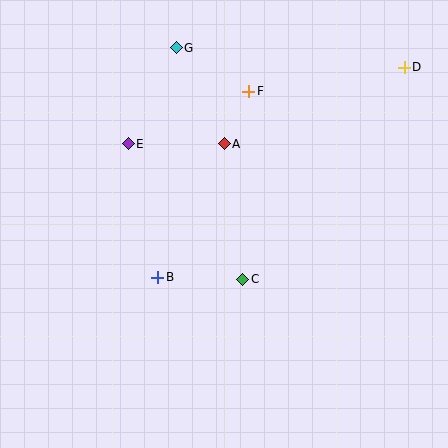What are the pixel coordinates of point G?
Point G is at (176, 48).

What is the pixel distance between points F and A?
The distance between F and A is 58 pixels.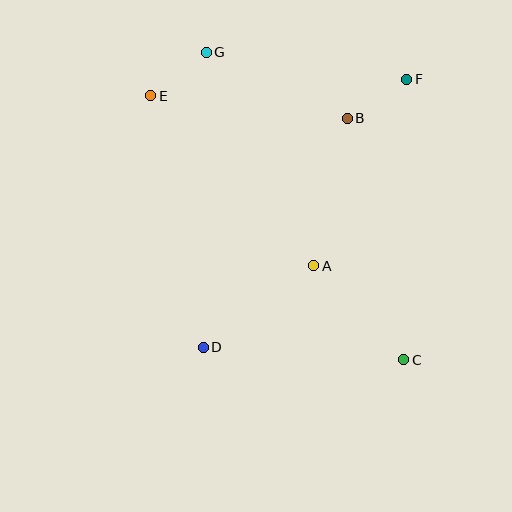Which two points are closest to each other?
Points E and G are closest to each other.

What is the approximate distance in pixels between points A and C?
The distance between A and C is approximately 130 pixels.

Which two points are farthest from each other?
Points C and G are farthest from each other.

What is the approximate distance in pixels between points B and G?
The distance between B and G is approximately 156 pixels.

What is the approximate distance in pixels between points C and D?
The distance between C and D is approximately 201 pixels.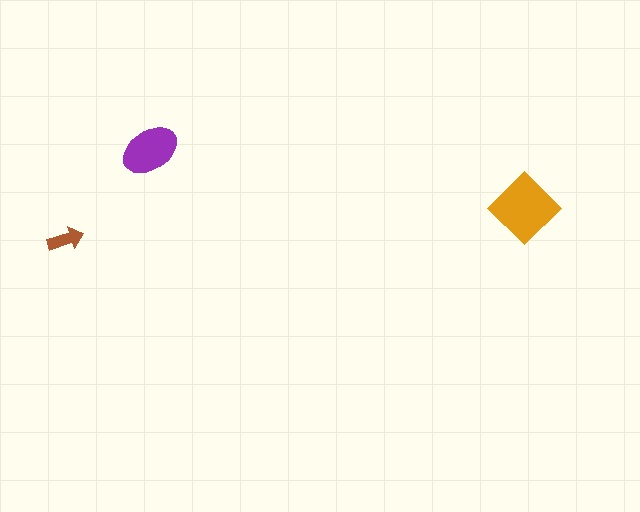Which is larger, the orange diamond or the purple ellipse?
The orange diamond.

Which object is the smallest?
The brown arrow.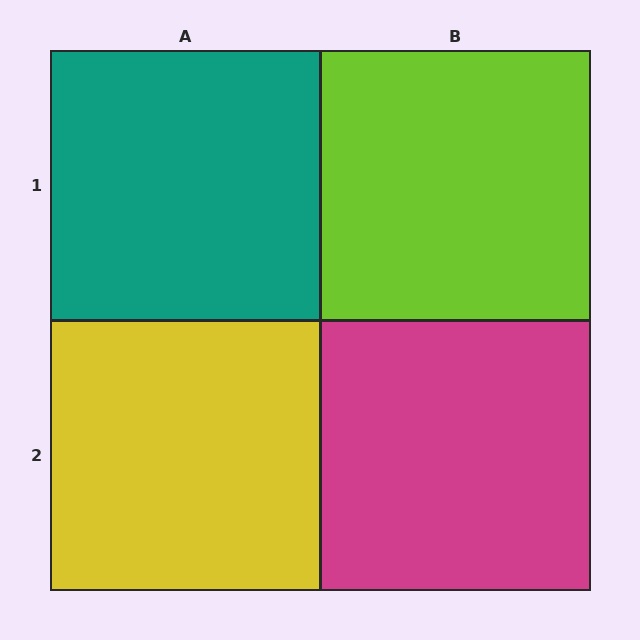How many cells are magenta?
1 cell is magenta.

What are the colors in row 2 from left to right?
Yellow, magenta.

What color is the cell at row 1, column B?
Lime.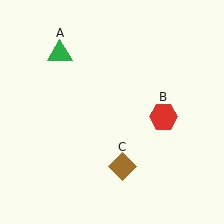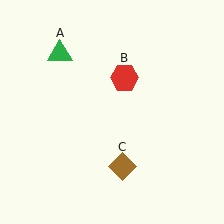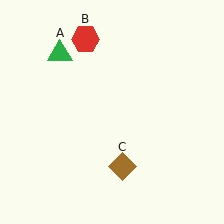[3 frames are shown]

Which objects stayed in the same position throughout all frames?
Green triangle (object A) and brown diamond (object C) remained stationary.